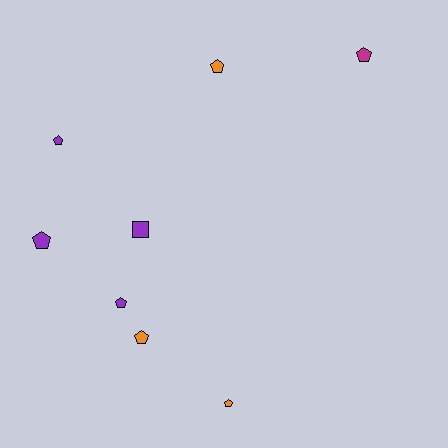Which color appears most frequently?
Purple, with 4 objects.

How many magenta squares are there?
There are no magenta squares.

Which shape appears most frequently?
Pentagon, with 7 objects.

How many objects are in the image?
There are 8 objects.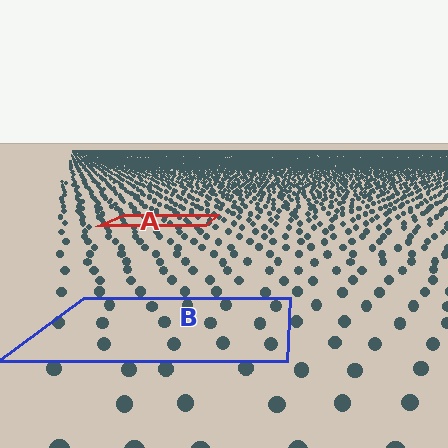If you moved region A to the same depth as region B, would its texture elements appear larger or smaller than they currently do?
They would appear larger. At a closer depth, the same texture elements are projected at a bigger on-screen size.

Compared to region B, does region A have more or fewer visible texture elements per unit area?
Region A has more texture elements per unit area — they are packed more densely because it is farther away.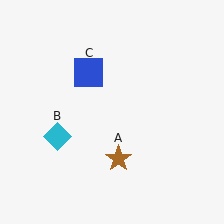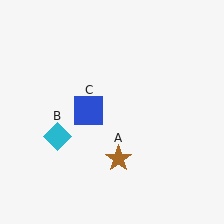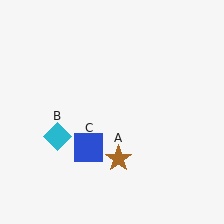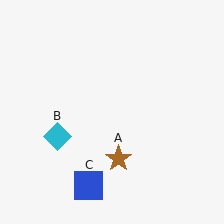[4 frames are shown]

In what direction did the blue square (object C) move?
The blue square (object C) moved down.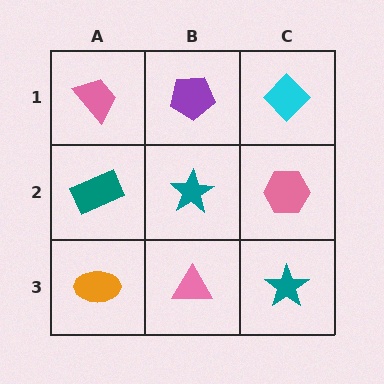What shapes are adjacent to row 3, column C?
A pink hexagon (row 2, column C), a pink triangle (row 3, column B).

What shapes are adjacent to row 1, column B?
A teal star (row 2, column B), a pink trapezoid (row 1, column A), a cyan diamond (row 1, column C).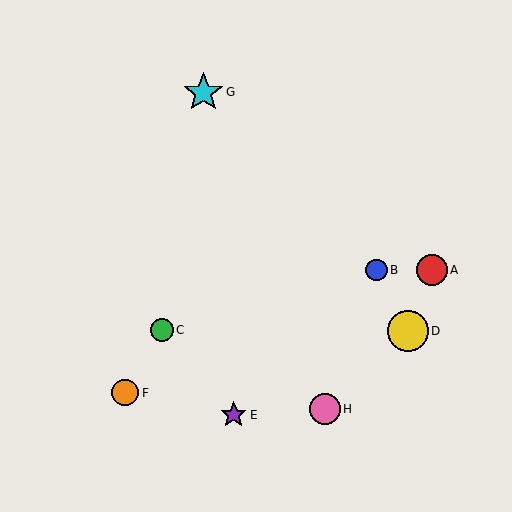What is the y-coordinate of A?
Object A is at y≈270.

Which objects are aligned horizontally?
Objects A, B are aligned horizontally.